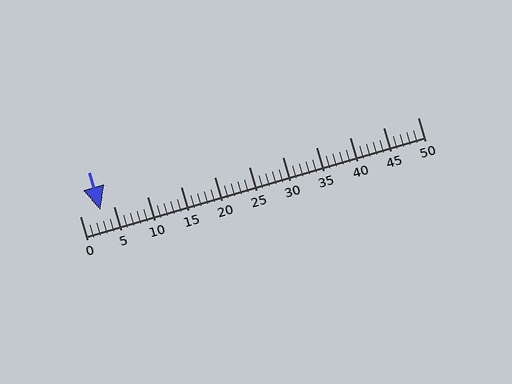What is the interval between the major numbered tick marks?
The major tick marks are spaced 5 units apart.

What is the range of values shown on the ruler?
The ruler shows values from 0 to 50.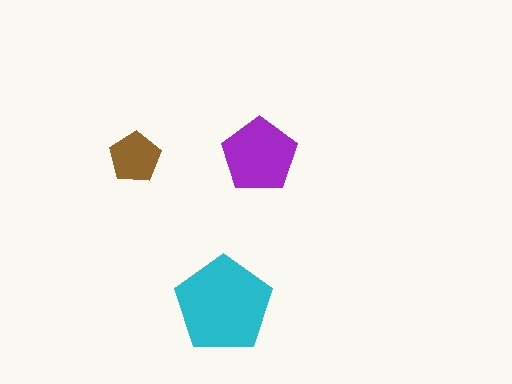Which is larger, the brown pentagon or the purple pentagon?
The purple one.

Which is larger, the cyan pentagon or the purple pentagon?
The cyan one.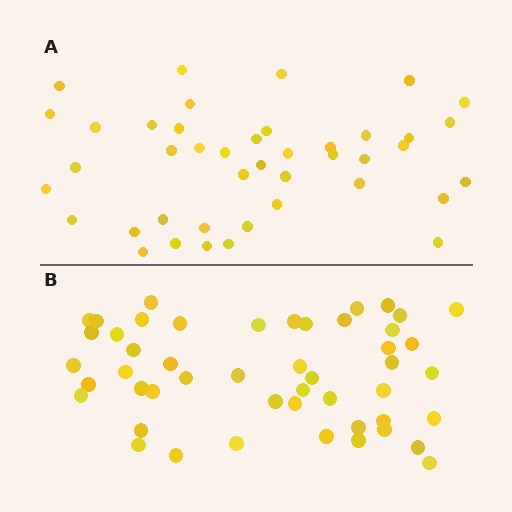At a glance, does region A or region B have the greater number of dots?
Region B (the bottom region) has more dots.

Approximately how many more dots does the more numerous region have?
Region B has roughly 8 or so more dots than region A.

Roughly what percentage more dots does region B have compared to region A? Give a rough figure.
About 15% more.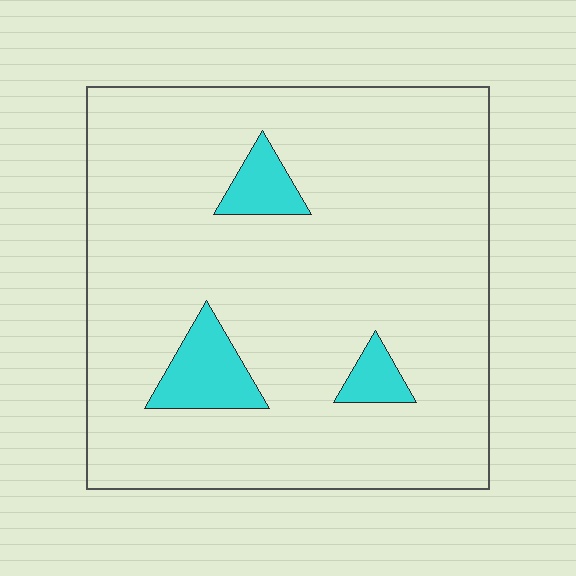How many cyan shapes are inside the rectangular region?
3.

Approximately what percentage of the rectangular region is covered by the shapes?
Approximately 10%.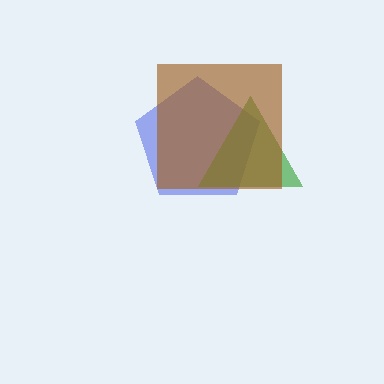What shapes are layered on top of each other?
The layered shapes are: a blue pentagon, a green triangle, a brown square.